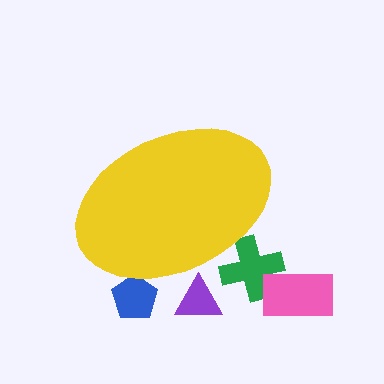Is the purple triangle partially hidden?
Yes, the purple triangle is partially hidden behind the yellow ellipse.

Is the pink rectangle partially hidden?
No, the pink rectangle is fully visible.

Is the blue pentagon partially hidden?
Yes, the blue pentagon is partially hidden behind the yellow ellipse.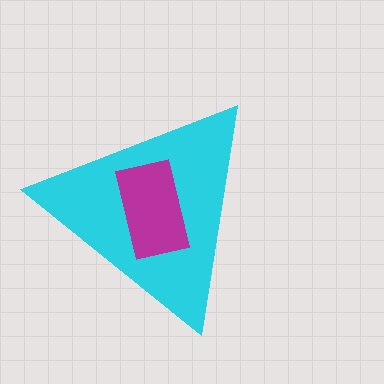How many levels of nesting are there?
2.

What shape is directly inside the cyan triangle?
The magenta rectangle.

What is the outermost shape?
The cyan triangle.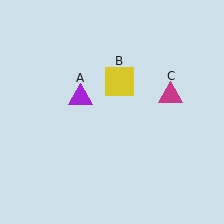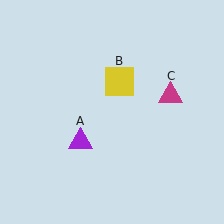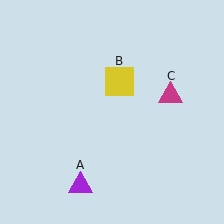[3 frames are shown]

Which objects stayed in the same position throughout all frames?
Yellow square (object B) and magenta triangle (object C) remained stationary.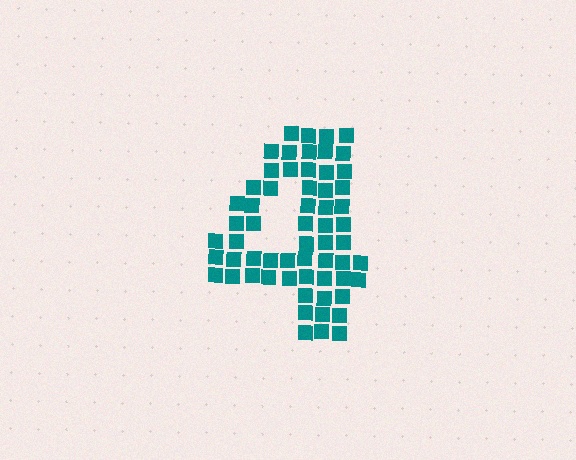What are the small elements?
The small elements are squares.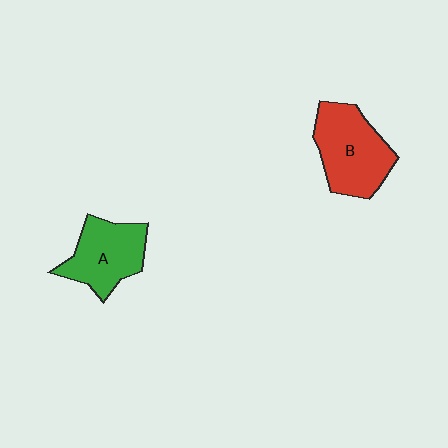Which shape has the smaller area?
Shape A (green).